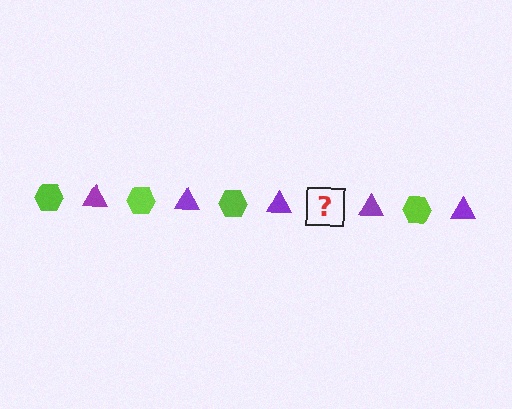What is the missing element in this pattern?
The missing element is a lime hexagon.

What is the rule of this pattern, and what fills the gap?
The rule is that the pattern alternates between lime hexagon and purple triangle. The gap should be filled with a lime hexagon.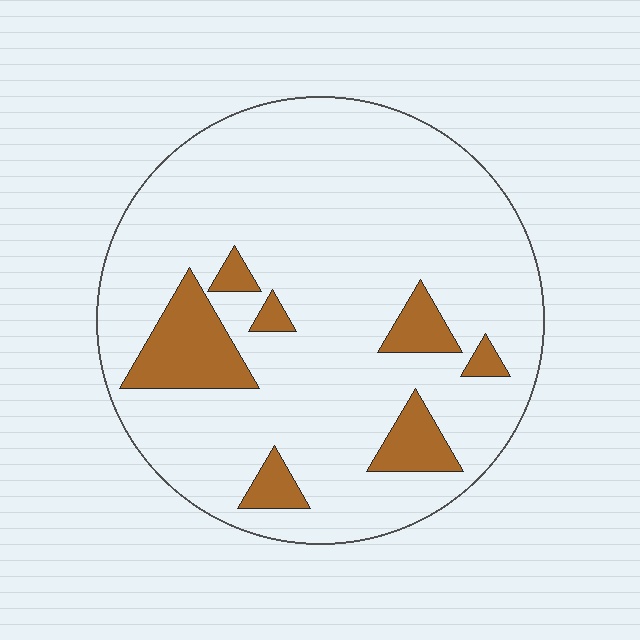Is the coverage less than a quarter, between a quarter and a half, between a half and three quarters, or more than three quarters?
Less than a quarter.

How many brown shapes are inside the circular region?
7.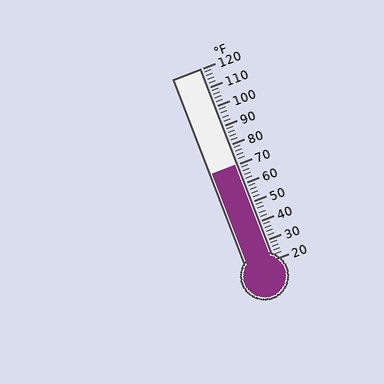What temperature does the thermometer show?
The thermometer shows approximately 70°F.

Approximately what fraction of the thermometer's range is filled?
The thermometer is filled to approximately 50% of its range.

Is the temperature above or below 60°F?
The temperature is above 60°F.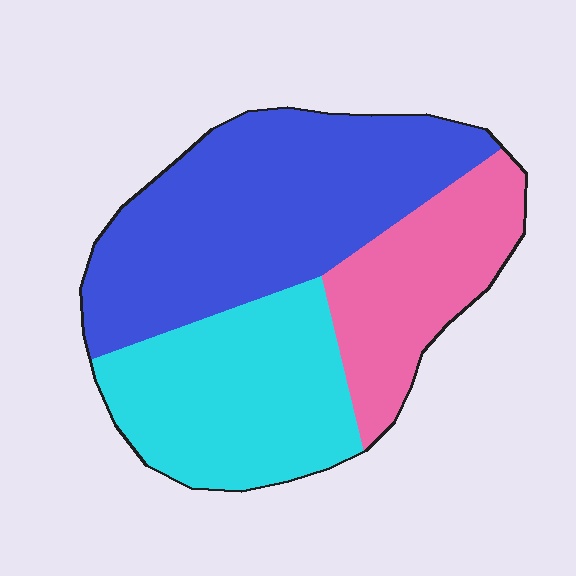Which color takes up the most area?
Blue, at roughly 45%.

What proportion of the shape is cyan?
Cyan takes up about one third (1/3) of the shape.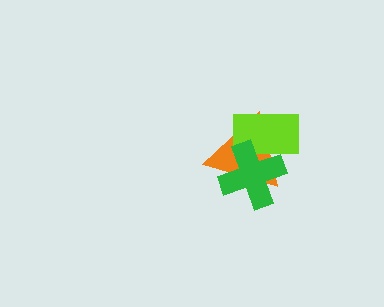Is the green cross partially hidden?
No, no other shape covers it.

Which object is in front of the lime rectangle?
The green cross is in front of the lime rectangle.